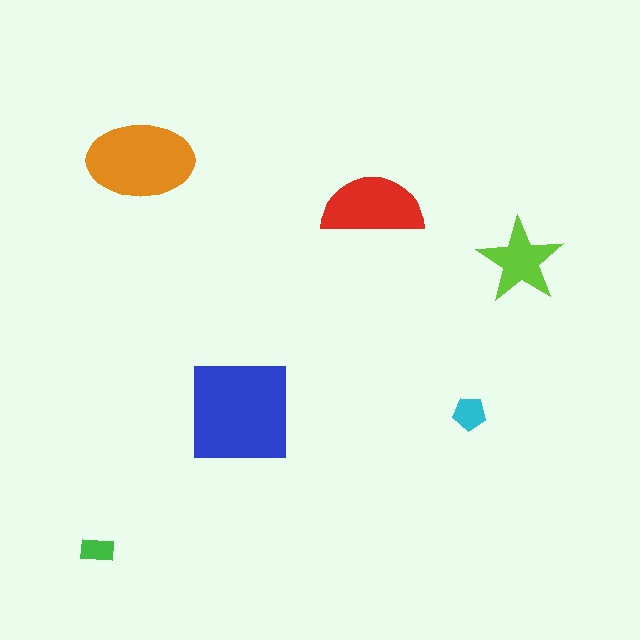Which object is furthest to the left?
The green rectangle is leftmost.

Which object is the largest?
The blue square.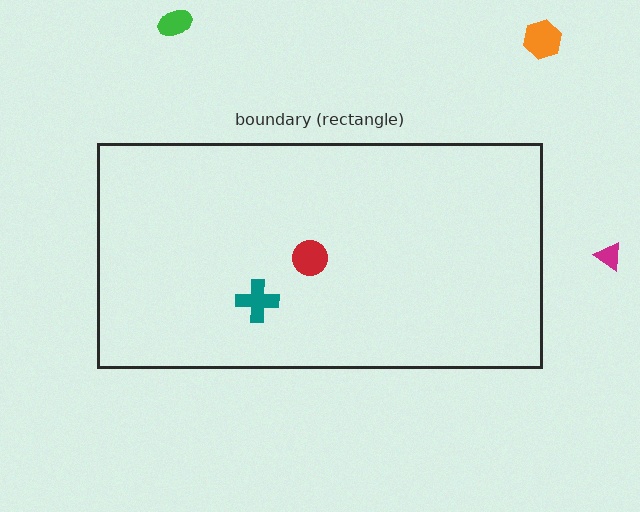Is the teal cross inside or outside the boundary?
Inside.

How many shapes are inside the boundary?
2 inside, 3 outside.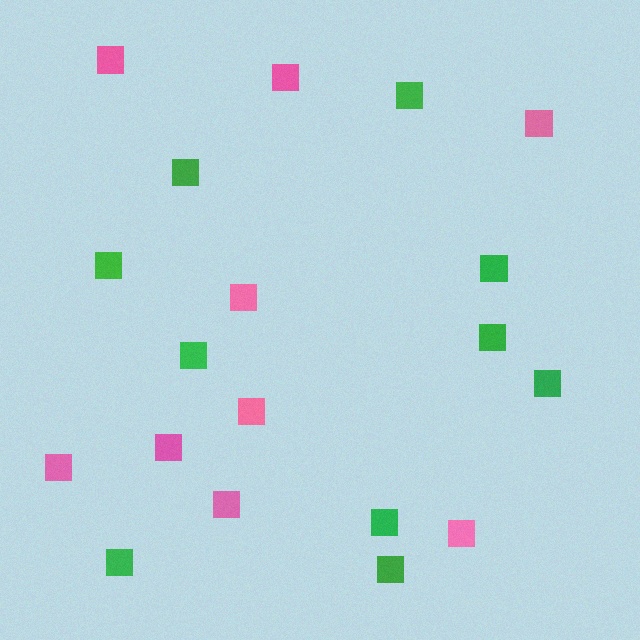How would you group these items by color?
There are 2 groups: one group of green squares (10) and one group of pink squares (9).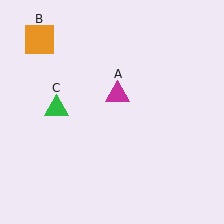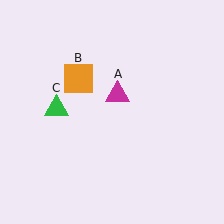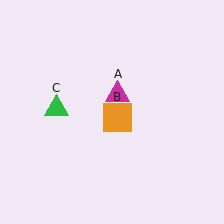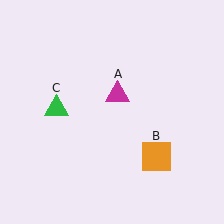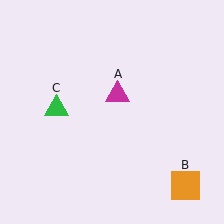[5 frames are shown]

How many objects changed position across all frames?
1 object changed position: orange square (object B).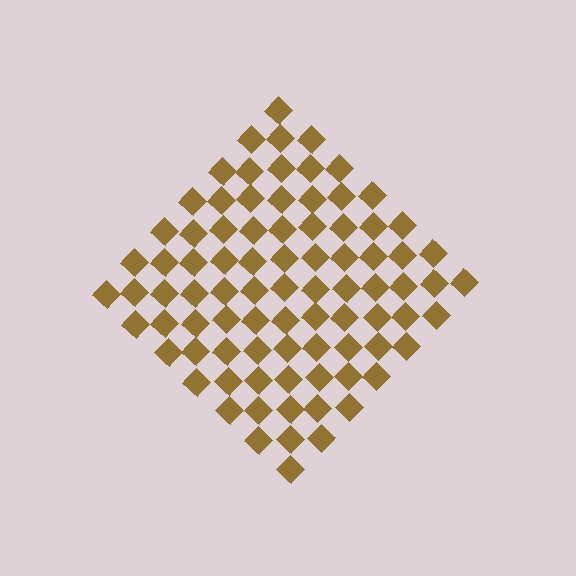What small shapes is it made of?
It is made of small diamonds.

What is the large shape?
The large shape is a diamond.